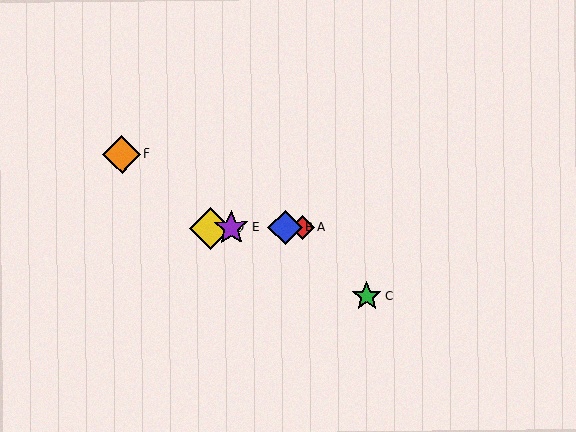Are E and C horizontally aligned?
No, E is at y≈228 and C is at y≈297.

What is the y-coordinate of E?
Object E is at y≈228.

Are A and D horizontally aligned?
Yes, both are at y≈227.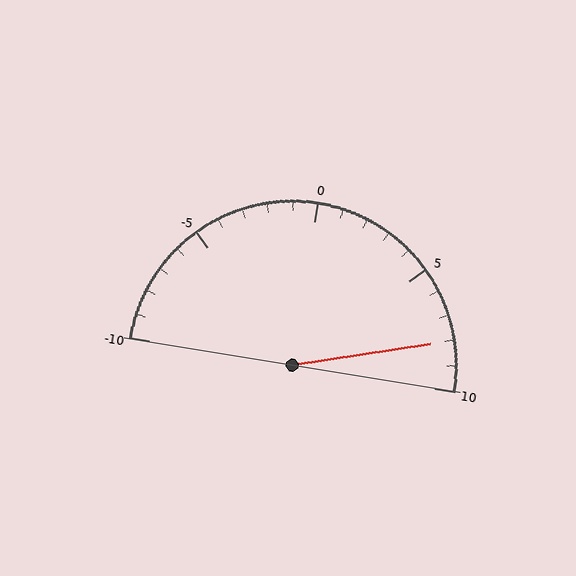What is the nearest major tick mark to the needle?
The nearest major tick mark is 10.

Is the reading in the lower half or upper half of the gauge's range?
The reading is in the upper half of the range (-10 to 10).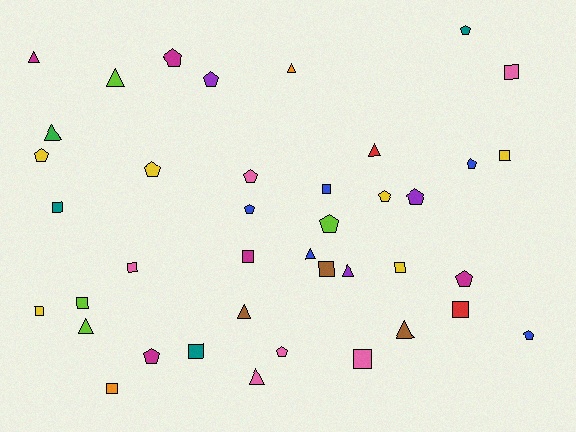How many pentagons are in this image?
There are 15 pentagons.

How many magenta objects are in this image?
There are 5 magenta objects.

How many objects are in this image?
There are 40 objects.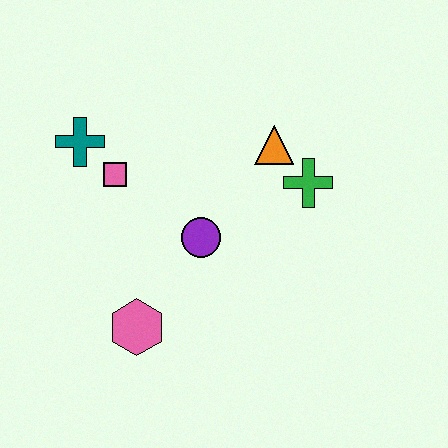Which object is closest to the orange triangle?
The green cross is closest to the orange triangle.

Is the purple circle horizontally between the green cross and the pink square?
Yes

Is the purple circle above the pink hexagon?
Yes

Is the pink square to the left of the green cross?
Yes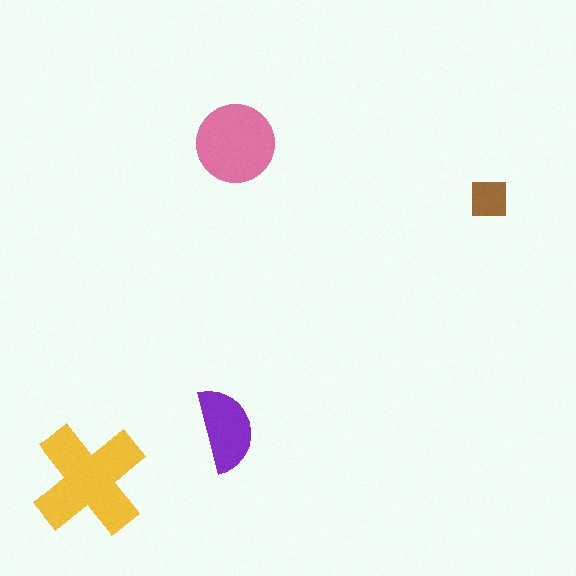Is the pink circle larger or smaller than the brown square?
Larger.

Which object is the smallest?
The brown square.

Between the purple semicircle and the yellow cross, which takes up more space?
The yellow cross.